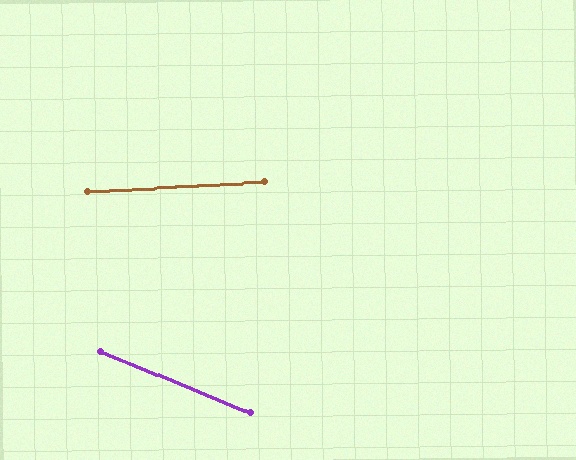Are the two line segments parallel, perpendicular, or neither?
Neither parallel nor perpendicular — they differ by about 26°.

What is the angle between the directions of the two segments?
Approximately 26 degrees.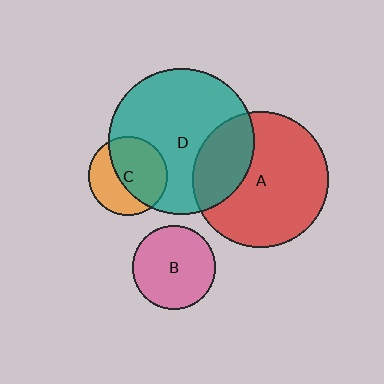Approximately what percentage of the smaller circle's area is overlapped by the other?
Approximately 30%.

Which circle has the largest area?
Circle D (teal).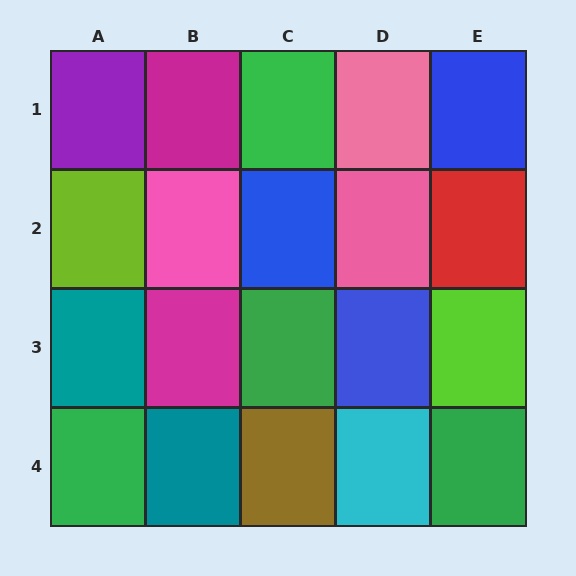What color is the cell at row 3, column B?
Magenta.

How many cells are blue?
3 cells are blue.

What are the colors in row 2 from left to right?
Lime, pink, blue, pink, red.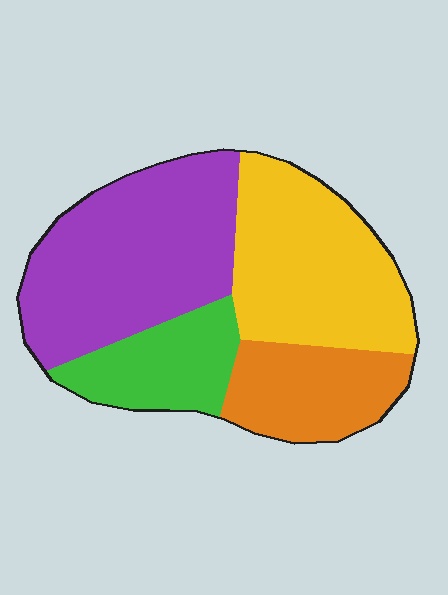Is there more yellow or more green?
Yellow.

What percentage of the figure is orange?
Orange covers roughly 15% of the figure.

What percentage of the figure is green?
Green takes up less than a sixth of the figure.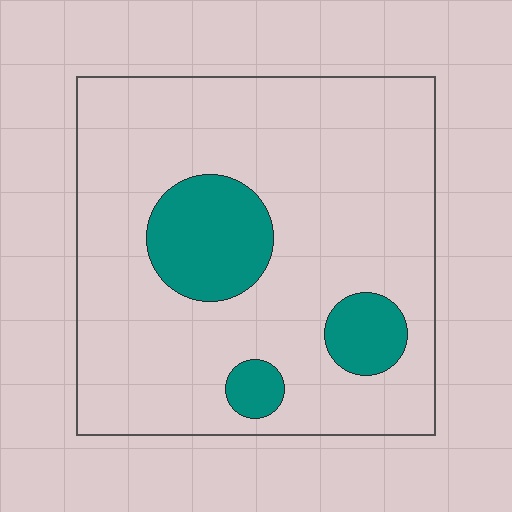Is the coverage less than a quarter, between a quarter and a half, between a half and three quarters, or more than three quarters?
Less than a quarter.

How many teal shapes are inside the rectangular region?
3.